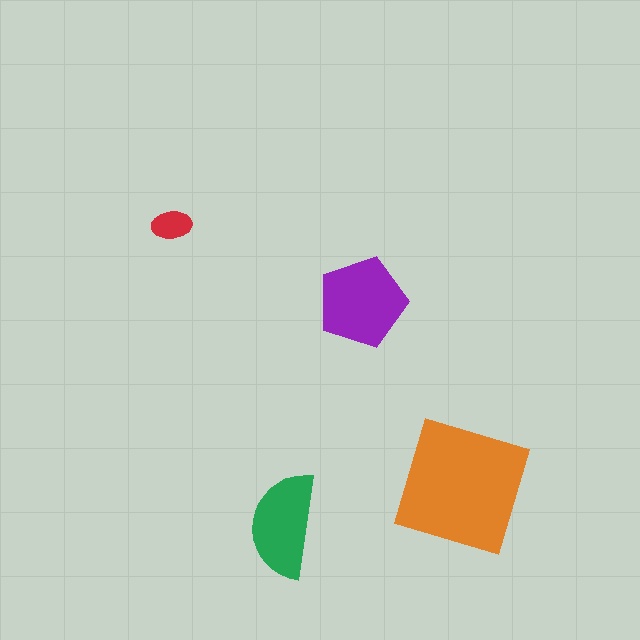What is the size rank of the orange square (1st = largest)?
1st.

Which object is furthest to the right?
The orange square is rightmost.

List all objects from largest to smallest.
The orange square, the purple pentagon, the green semicircle, the red ellipse.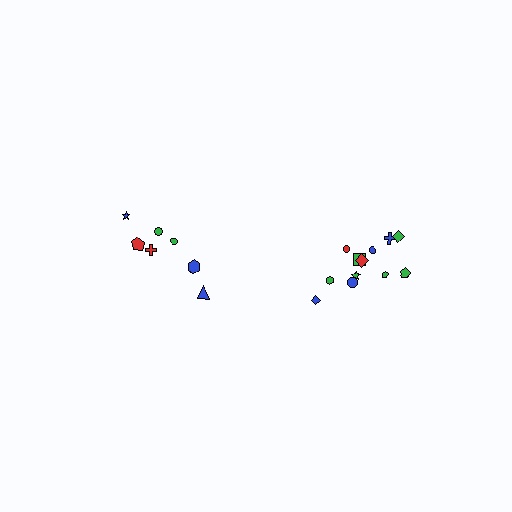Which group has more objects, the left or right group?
The right group.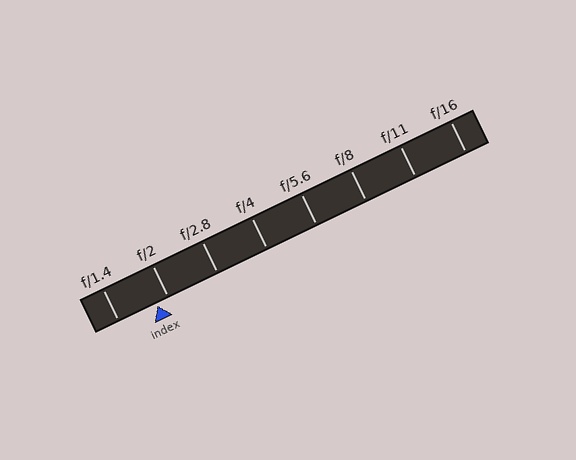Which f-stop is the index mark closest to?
The index mark is closest to f/2.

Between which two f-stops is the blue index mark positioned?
The index mark is between f/1.4 and f/2.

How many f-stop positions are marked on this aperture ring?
There are 8 f-stop positions marked.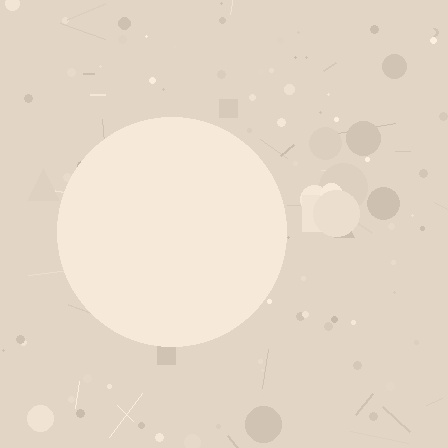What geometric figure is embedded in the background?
A circle is embedded in the background.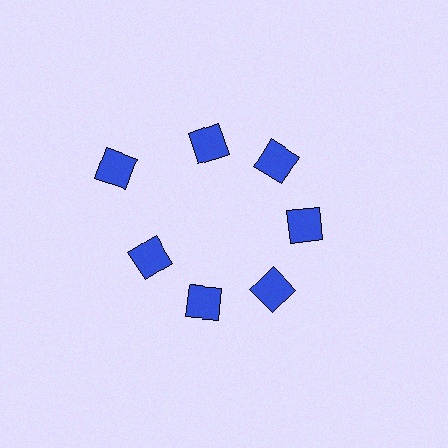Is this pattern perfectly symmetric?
No. The 7 blue diamonds are arranged in a ring, but one element near the 10 o'clock position is pushed outward from the center, breaking the 7-fold rotational symmetry.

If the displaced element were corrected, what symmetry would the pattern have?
It would have 7-fold rotational symmetry — the pattern would map onto itself every 51 degrees.